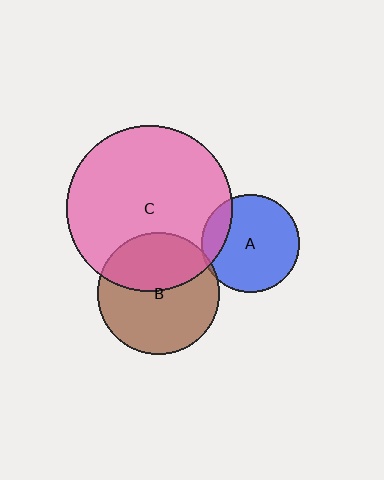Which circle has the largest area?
Circle C (pink).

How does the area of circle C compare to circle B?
Approximately 1.8 times.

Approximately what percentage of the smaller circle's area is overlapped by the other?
Approximately 40%.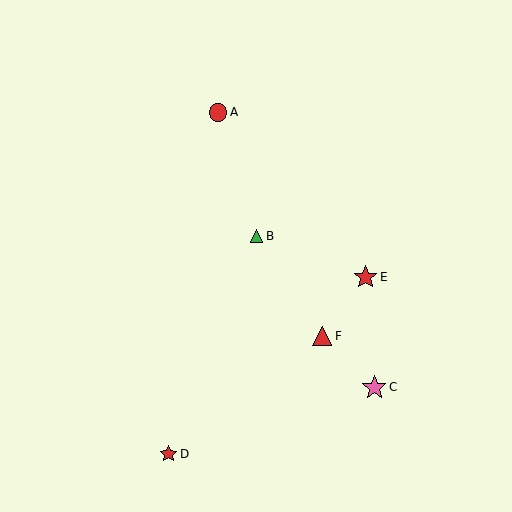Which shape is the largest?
The pink star (labeled C) is the largest.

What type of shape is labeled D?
Shape D is a red star.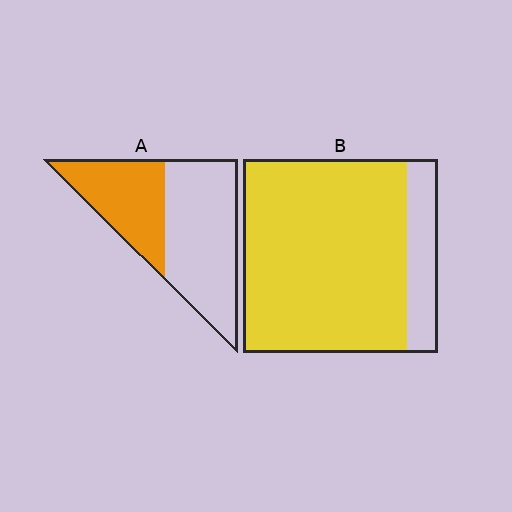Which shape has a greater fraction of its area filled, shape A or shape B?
Shape B.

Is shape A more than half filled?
No.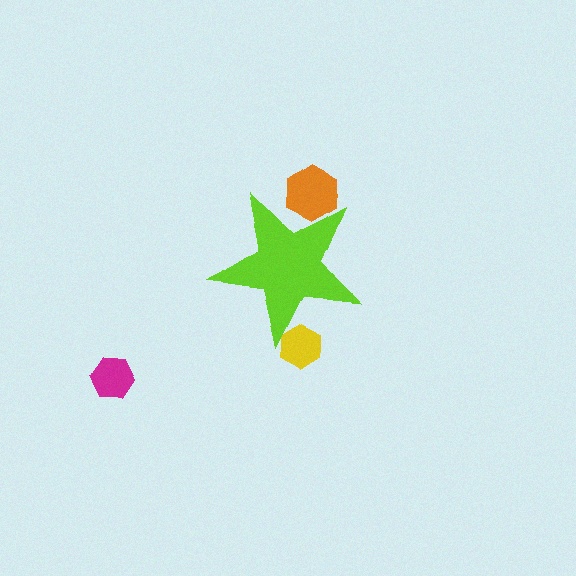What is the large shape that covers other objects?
A lime star.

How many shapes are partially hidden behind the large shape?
2 shapes are partially hidden.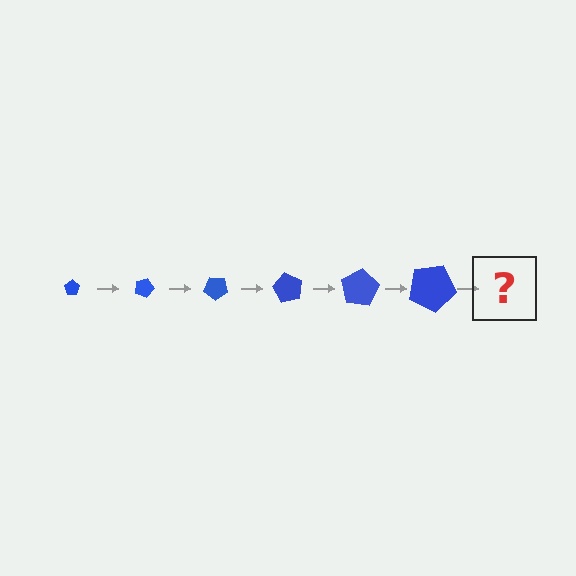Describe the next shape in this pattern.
It should be a pentagon, larger than the previous one and rotated 120 degrees from the start.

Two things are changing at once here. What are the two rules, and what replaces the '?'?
The two rules are that the pentagon grows larger each step and it rotates 20 degrees each step. The '?' should be a pentagon, larger than the previous one and rotated 120 degrees from the start.